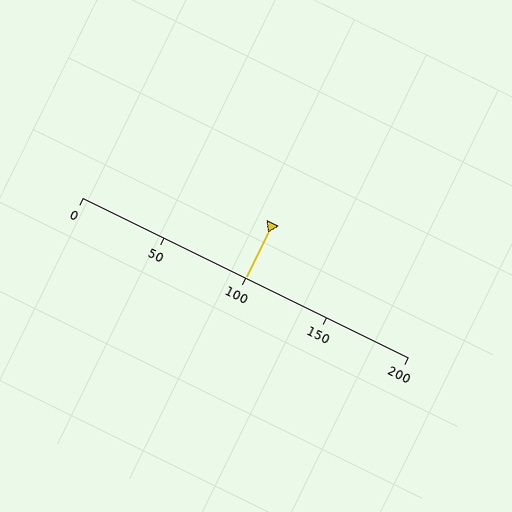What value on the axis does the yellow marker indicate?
The marker indicates approximately 100.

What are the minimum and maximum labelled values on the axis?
The axis runs from 0 to 200.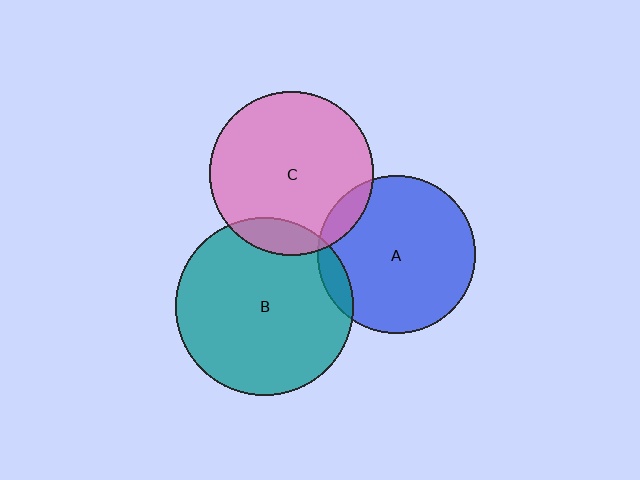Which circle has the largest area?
Circle B (teal).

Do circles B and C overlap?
Yes.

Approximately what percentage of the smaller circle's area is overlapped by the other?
Approximately 10%.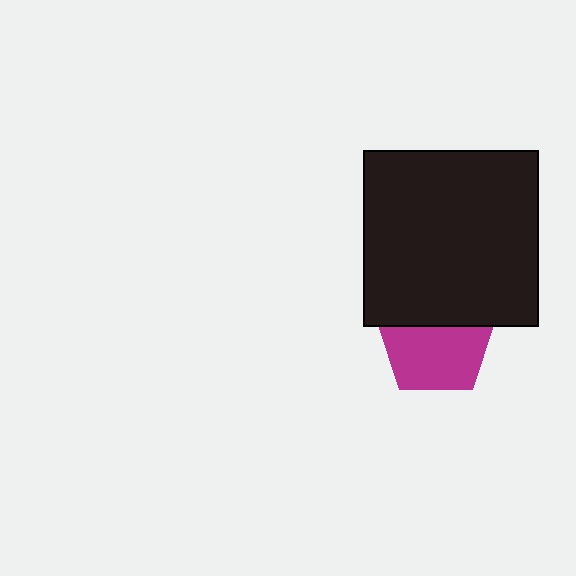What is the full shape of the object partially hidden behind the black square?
The partially hidden object is a magenta pentagon.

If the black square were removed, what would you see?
You would see the complete magenta pentagon.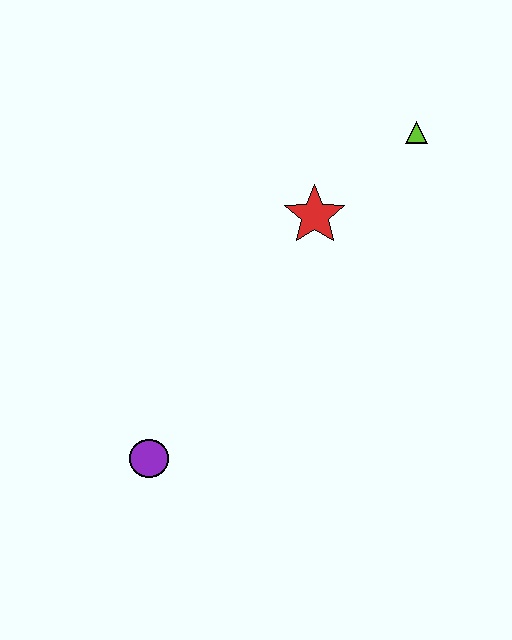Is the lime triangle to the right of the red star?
Yes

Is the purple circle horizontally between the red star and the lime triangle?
No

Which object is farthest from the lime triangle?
The purple circle is farthest from the lime triangle.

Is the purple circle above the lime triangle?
No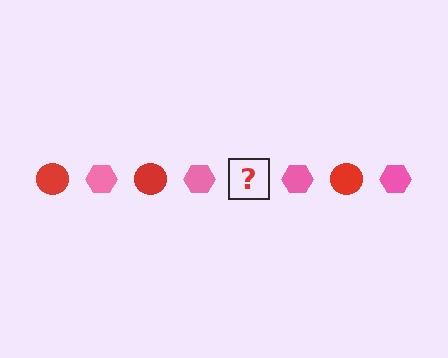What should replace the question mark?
The question mark should be replaced with a red circle.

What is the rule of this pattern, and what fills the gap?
The rule is that the pattern alternates between red circle and pink hexagon. The gap should be filled with a red circle.